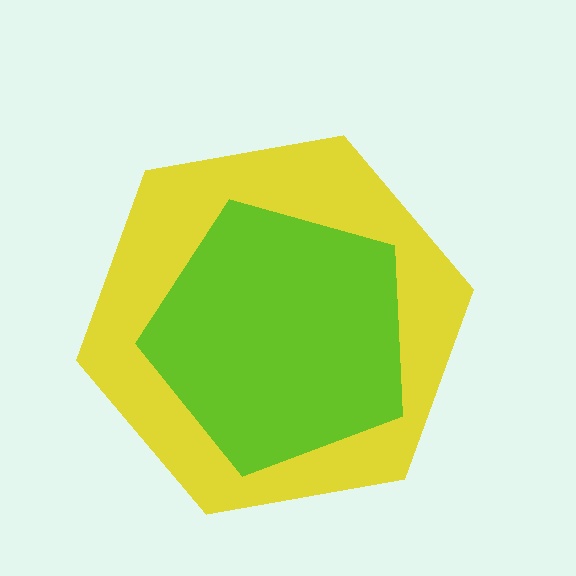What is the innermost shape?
The lime pentagon.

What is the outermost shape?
The yellow hexagon.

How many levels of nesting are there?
2.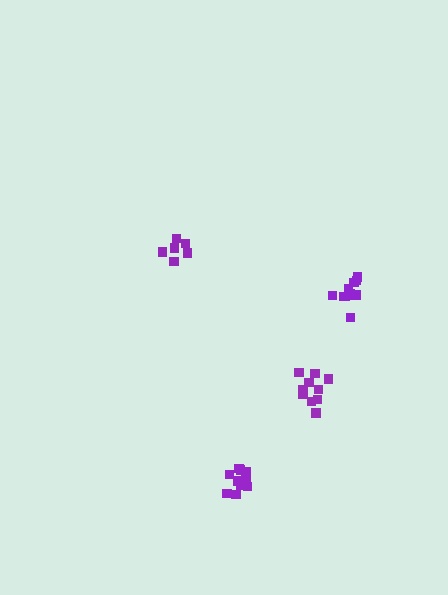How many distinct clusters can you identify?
There are 4 distinct clusters.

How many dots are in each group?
Group 1: 12 dots, Group 2: 10 dots, Group 3: 6 dots, Group 4: 10 dots (38 total).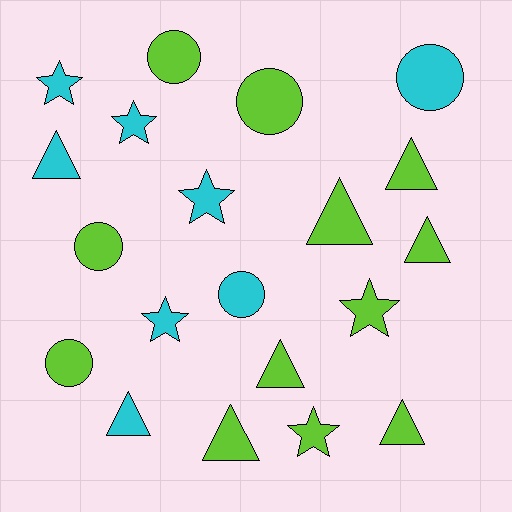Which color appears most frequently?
Lime, with 12 objects.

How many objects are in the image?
There are 20 objects.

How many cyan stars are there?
There are 4 cyan stars.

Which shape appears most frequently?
Triangle, with 8 objects.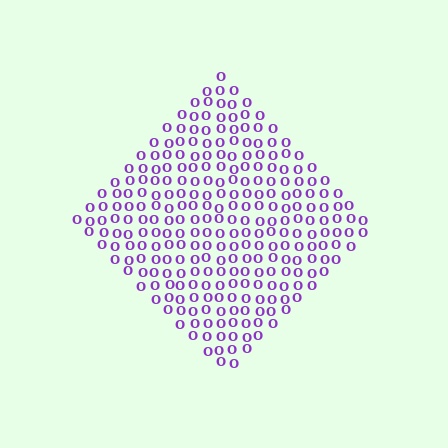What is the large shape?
The large shape is a diamond.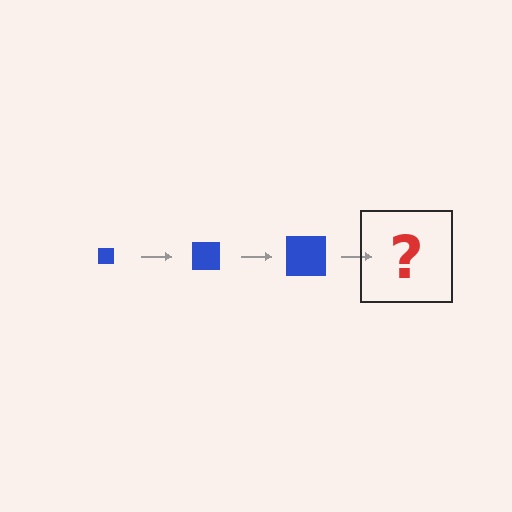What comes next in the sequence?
The next element should be a blue square, larger than the previous one.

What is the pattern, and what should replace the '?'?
The pattern is that the square gets progressively larger each step. The '?' should be a blue square, larger than the previous one.